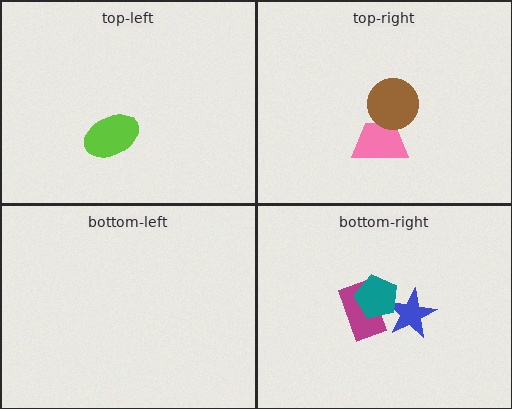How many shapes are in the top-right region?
2.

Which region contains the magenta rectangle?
The bottom-right region.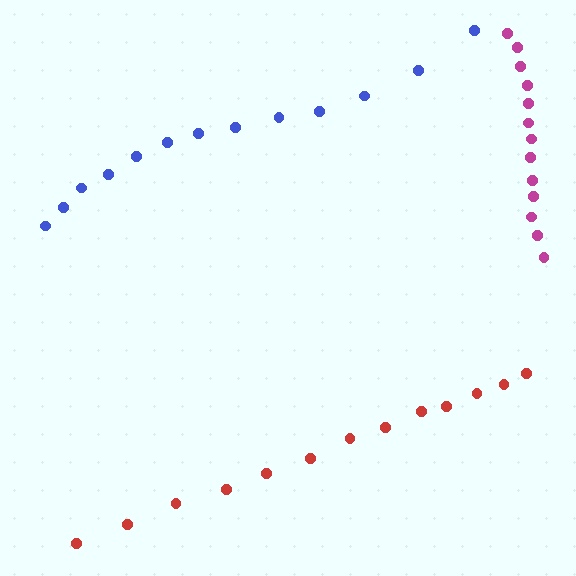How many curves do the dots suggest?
There are 3 distinct paths.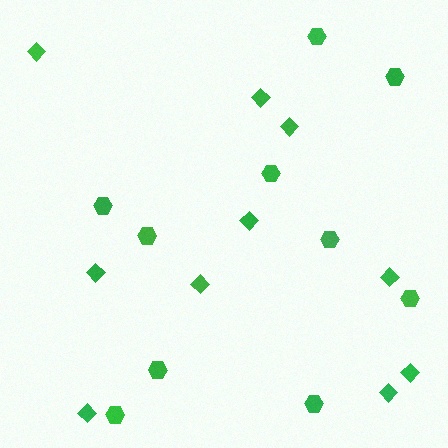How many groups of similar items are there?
There are 2 groups: one group of diamonds (10) and one group of hexagons (10).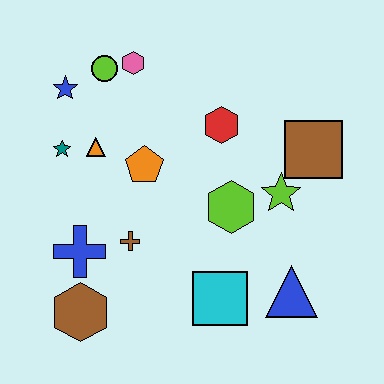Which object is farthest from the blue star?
The blue triangle is farthest from the blue star.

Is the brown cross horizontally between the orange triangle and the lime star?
Yes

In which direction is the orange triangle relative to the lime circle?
The orange triangle is below the lime circle.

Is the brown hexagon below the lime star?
Yes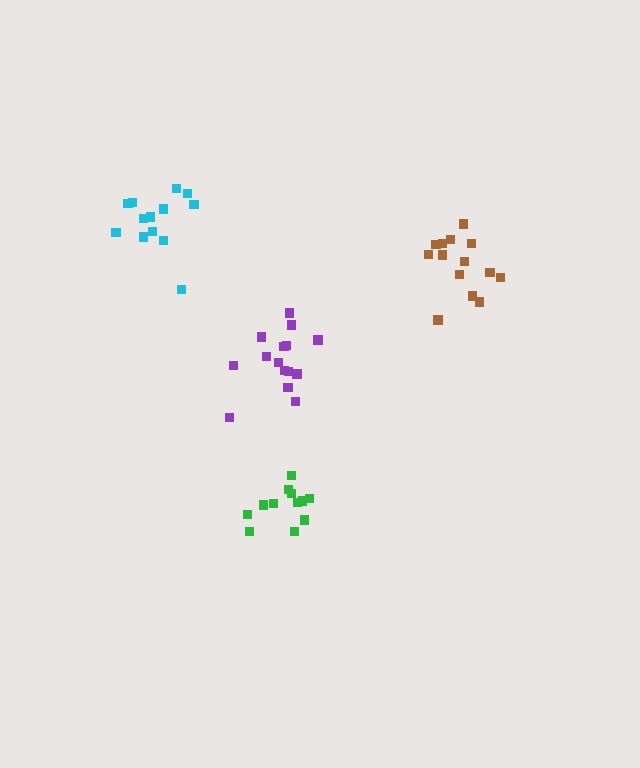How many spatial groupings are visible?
There are 4 spatial groupings.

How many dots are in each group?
Group 1: 16 dots, Group 2: 14 dots, Group 3: 12 dots, Group 4: 13 dots (55 total).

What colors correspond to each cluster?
The clusters are colored: purple, brown, green, cyan.